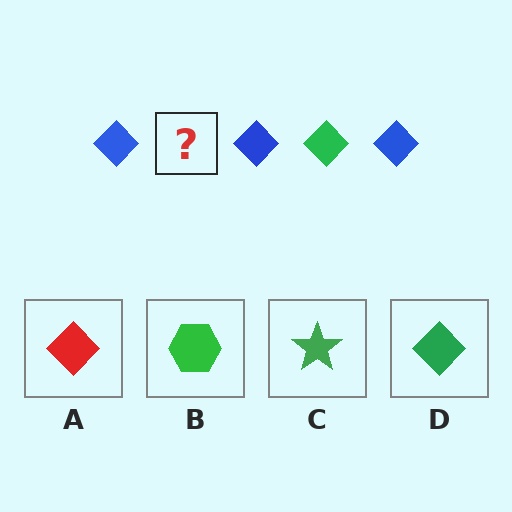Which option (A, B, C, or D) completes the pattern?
D.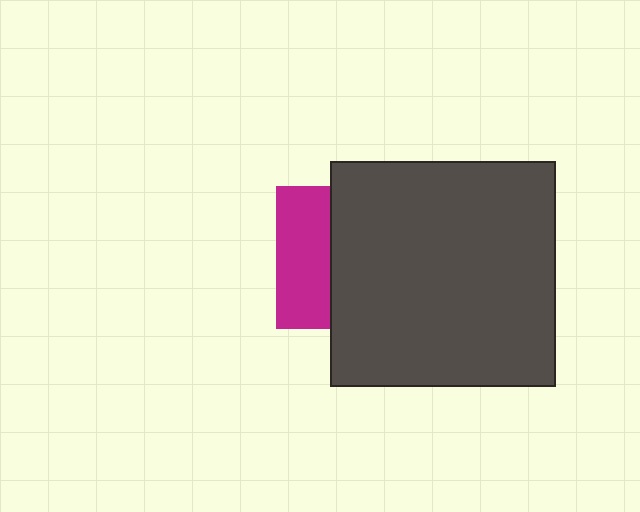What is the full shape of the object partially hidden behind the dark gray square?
The partially hidden object is a magenta square.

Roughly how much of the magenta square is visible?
A small part of it is visible (roughly 38%).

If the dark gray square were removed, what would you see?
You would see the complete magenta square.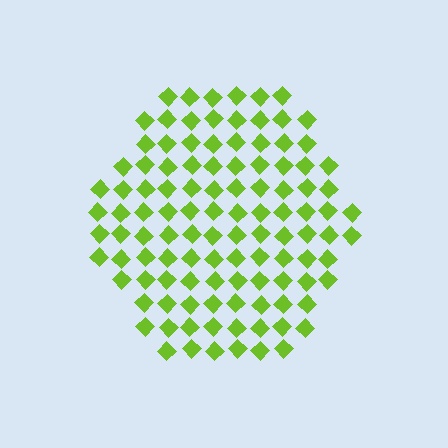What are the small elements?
The small elements are diamonds.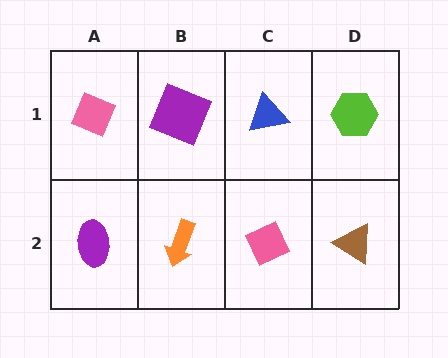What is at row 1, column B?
A purple square.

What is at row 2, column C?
A pink diamond.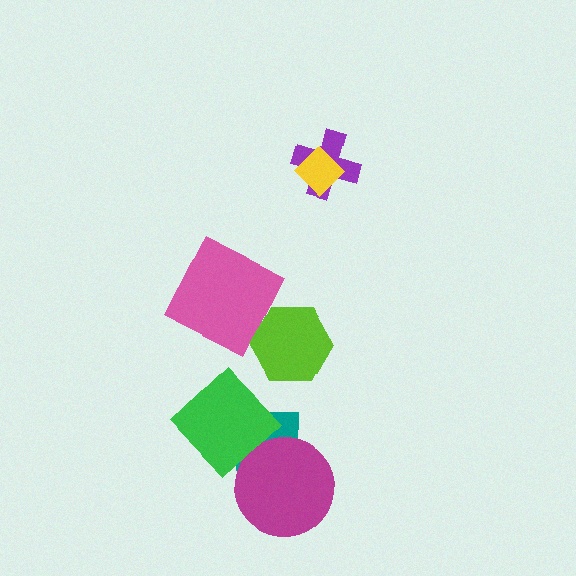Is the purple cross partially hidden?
Yes, it is partially covered by another shape.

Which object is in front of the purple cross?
The yellow diamond is in front of the purple cross.